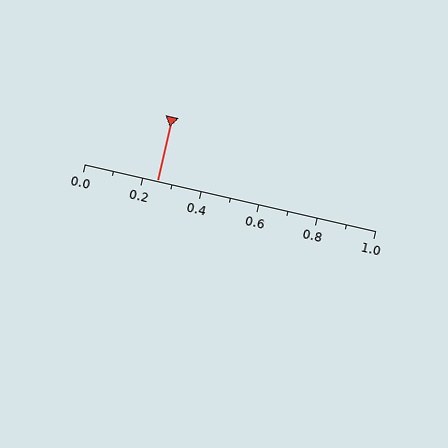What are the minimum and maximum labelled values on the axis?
The axis runs from 0.0 to 1.0.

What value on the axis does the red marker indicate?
The marker indicates approximately 0.25.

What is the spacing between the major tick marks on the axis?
The major ticks are spaced 0.2 apart.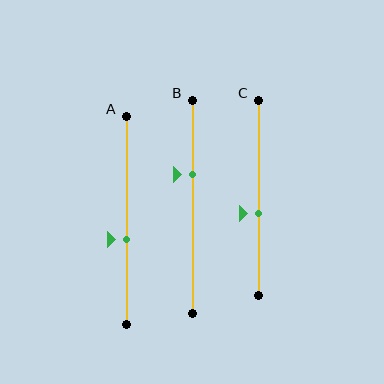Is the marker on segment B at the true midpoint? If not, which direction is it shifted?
No, the marker on segment B is shifted upward by about 15% of the segment length.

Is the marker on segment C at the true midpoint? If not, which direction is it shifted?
No, the marker on segment C is shifted downward by about 8% of the segment length.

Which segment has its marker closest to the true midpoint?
Segment C has its marker closest to the true midpoint.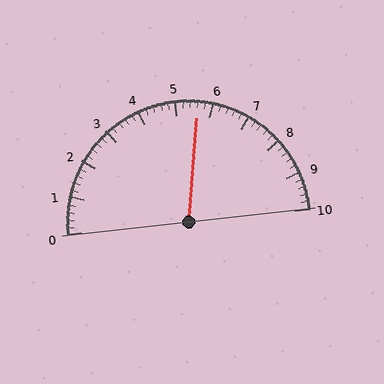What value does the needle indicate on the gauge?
The needle indicates approximately 5.6.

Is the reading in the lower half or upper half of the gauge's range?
The reading is in the upper half of the range (0 to 10).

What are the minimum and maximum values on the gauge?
The gauge ranges from 0 to 10.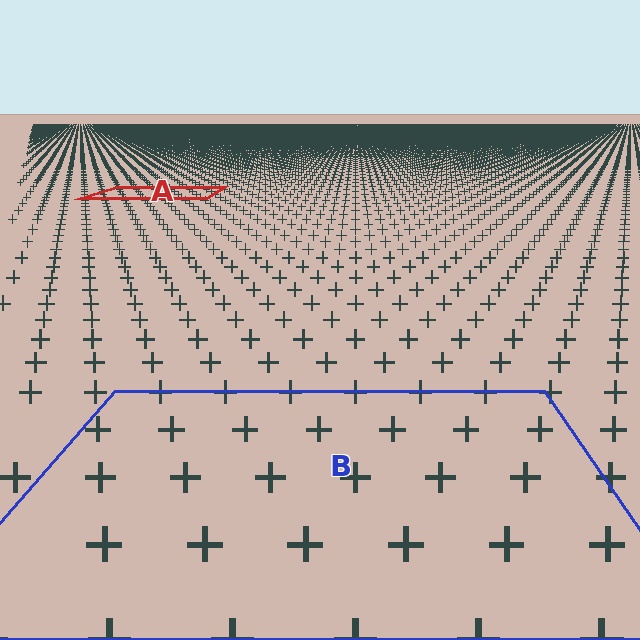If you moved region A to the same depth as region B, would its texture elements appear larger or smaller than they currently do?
They would appear larger. At a closer depth, the same texture elements are projected at a bigger on-screen size.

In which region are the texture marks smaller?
The texture marks are smaller in region A, because it is farther away.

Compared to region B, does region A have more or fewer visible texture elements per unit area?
Region A has more texture elements per unit area — they are packed more densely because it is farther away.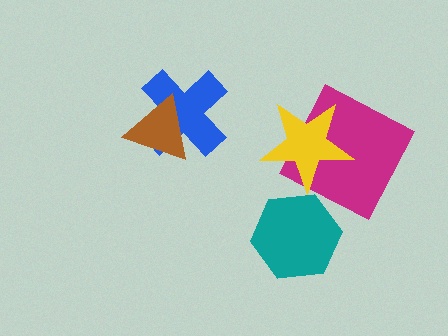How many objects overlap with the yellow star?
1 object overlaps with the yellow star.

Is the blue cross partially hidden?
Yes, it is partially covered by another shape.